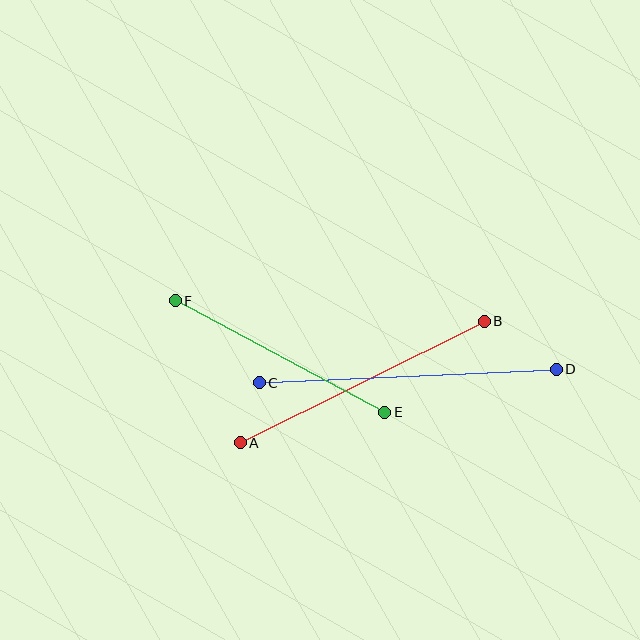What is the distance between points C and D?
The distance is approximately 297 pixels.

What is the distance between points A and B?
The distance is approximately 273 pixels.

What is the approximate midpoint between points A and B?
The midpoint is at approximately (362, 382) pixels.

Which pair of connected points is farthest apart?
Points C and D are farthest apart.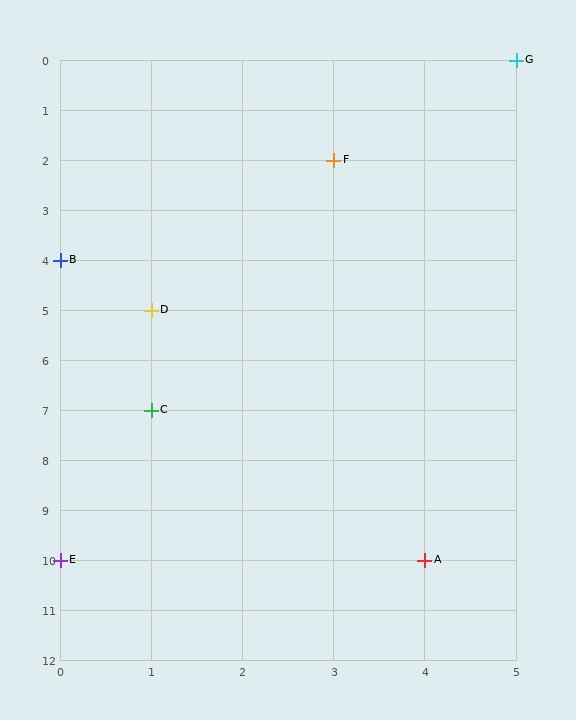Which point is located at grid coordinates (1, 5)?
Point D is at (1, 5).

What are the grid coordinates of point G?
Point G is at grid coordinates (5, 0).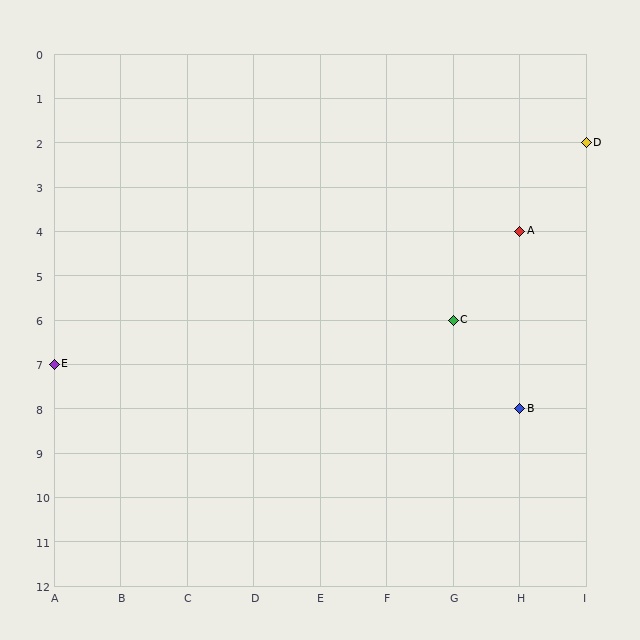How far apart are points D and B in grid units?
Points D and B are 1 column and 6 rows apart (about 6.1 grid units diagonally).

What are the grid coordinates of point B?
Point B is at grid coordinates (H, 8).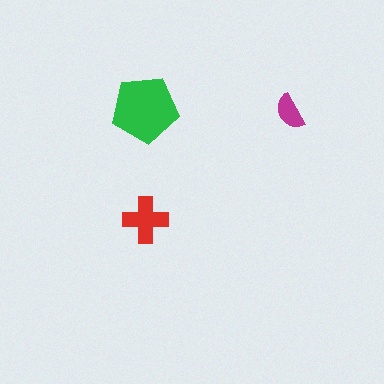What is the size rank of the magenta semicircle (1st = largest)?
3rd.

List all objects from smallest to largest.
The magenta semicircle, the red cross, the green pentagon.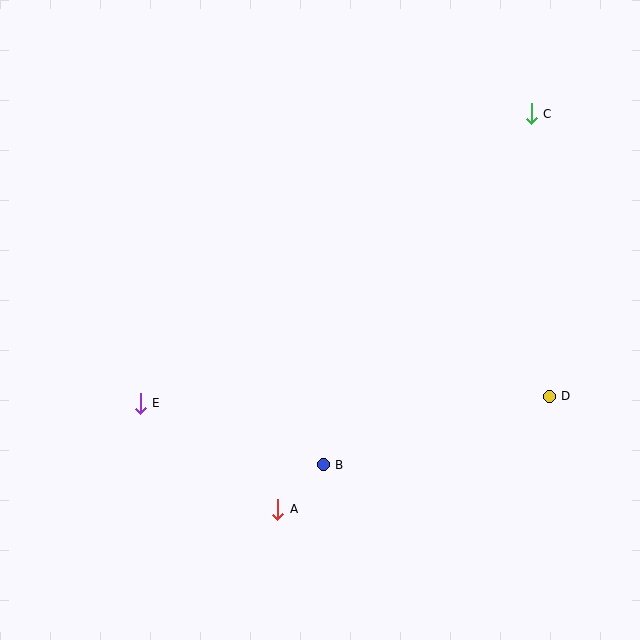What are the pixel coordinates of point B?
Point B is at (323, 465).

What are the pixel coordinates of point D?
Point D is at (549, 396).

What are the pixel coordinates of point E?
Point E is at (140, 403).